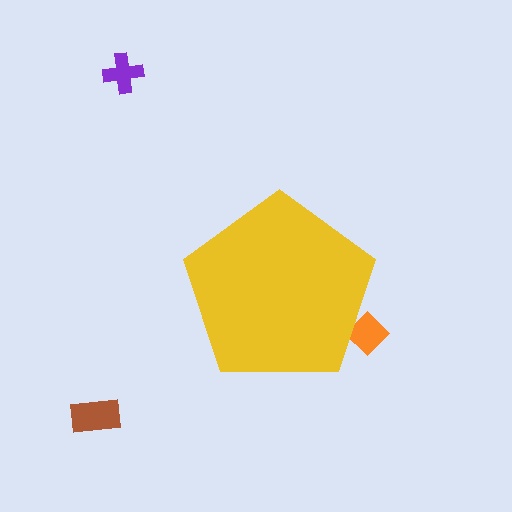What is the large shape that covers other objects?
A yellow pentagon.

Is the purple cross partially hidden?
No, the purple cross is fully visible.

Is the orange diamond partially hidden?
Yes, the orange diamond is partially hidden behind the yellow pentagon.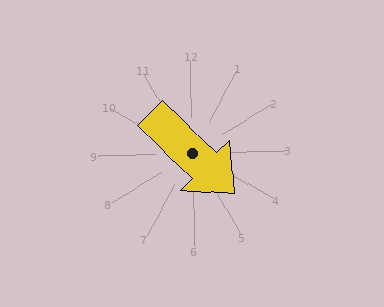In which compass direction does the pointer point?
Southeast.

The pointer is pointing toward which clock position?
Roughly 5 o'clock.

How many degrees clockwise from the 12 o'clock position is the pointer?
Approximately 135 degrees.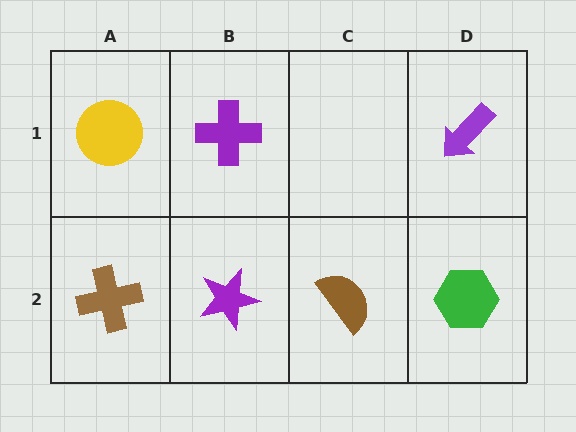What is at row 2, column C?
A brown semicircle.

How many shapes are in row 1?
3 shapes.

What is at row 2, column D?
A green hexagon.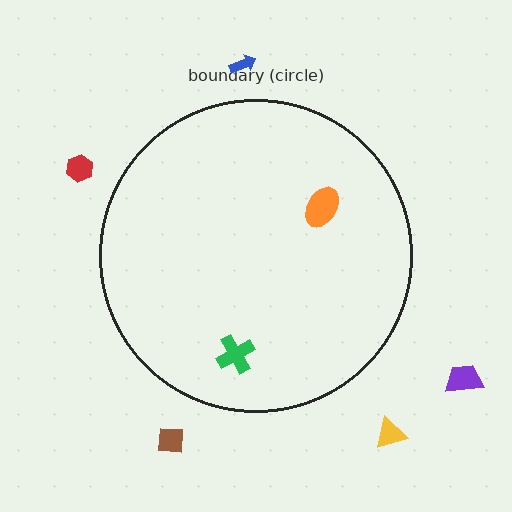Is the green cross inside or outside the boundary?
Inside.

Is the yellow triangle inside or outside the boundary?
Outside.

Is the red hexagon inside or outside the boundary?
Outside.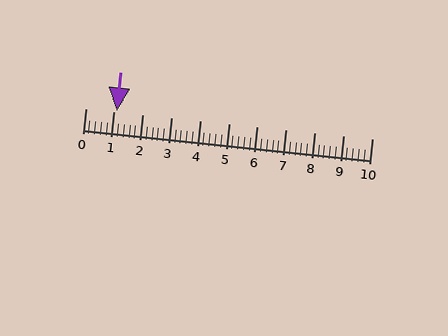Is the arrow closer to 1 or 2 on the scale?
The arrow is closer to 1.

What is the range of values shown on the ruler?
The ruler shows values from 0 to 10.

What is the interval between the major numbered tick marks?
The major tick marks are spaced 1 units apart.